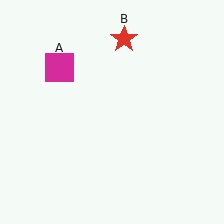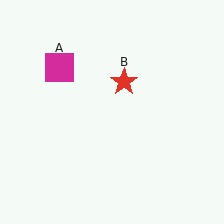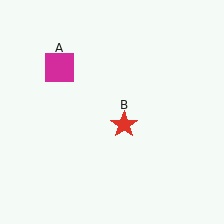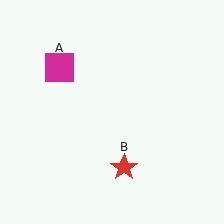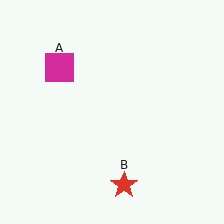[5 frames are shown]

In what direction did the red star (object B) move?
The red star (object B) moved down.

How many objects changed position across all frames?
1 object changed position: red star (object B).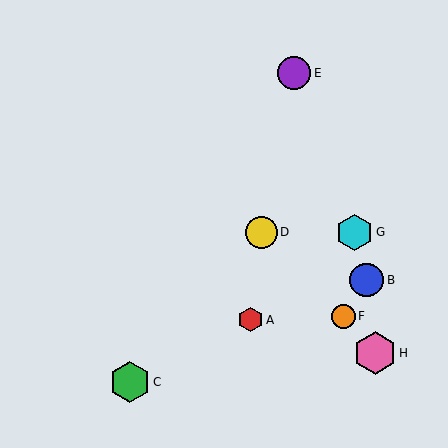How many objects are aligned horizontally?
2 objects (D, G) are aligned horizontally.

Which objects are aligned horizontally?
Objects D, G are aligned horizontally.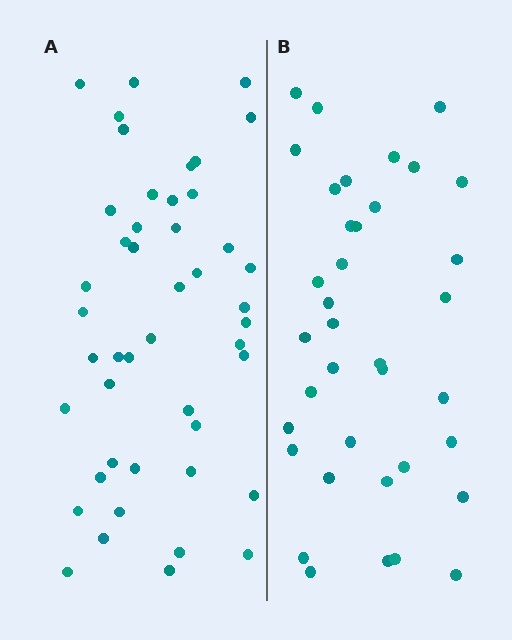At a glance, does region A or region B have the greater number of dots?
Region A (the left region) has more dots.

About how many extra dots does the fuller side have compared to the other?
Region A has roughly 8 or so more dots than region B.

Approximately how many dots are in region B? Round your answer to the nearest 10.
About 40 dots. (The exact count is 37, which rounds to 40.)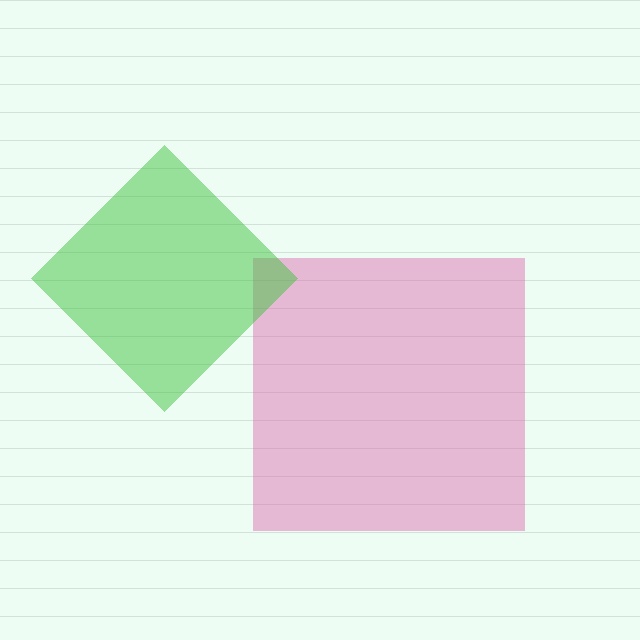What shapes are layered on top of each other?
The layered shapes are: a pink square, a green diamond.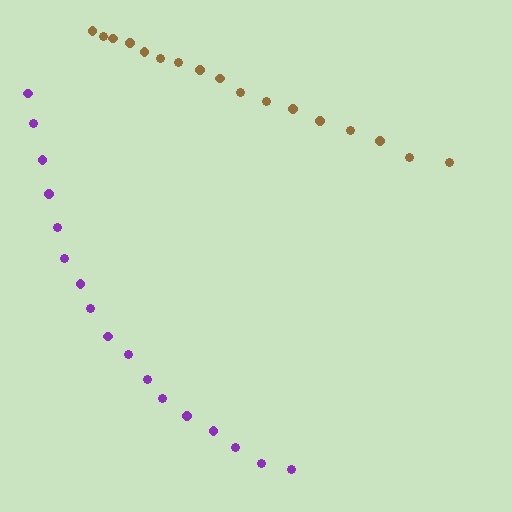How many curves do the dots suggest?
There are 2 distinct paths.